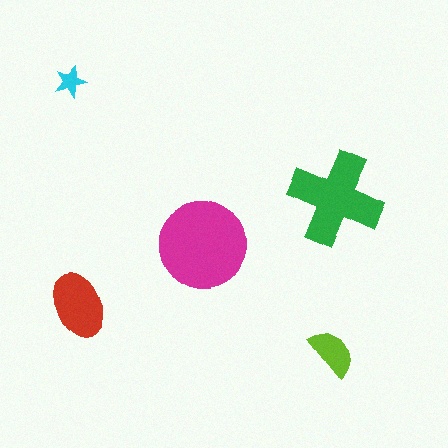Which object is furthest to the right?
The green cross is rightmost.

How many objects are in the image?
There are 5 objects in the image.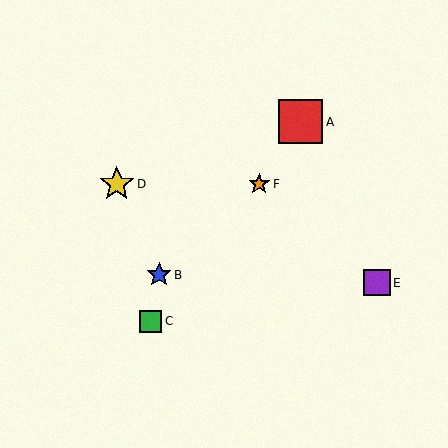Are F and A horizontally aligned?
No, F is at y≈184 and A is at y≈122.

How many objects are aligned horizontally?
2 objects (D, F) are aligned horizontally.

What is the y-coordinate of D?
Object D is at y≈184.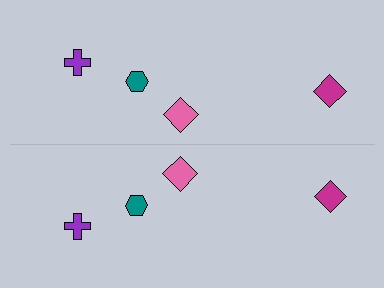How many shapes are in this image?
There are 8 shapes in this image.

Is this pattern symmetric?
Yes, this pattern has bilateral (reflection) symmetry.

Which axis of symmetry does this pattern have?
The pattern has a horizontal axis of symmetry running through the center of the image.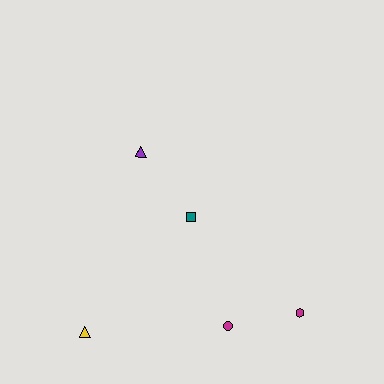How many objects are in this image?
There are 5 objects.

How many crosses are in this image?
There are no crosses.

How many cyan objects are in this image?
There are no cyan objects.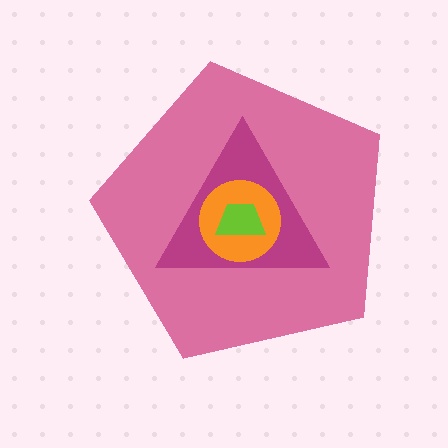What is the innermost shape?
The lime trapezoid.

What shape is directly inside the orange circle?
The lime trapezoid.